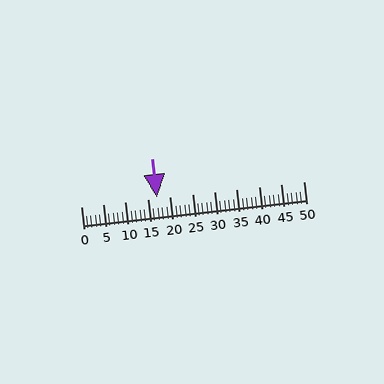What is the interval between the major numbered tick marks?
The major tick marks are spaced 5 units apart.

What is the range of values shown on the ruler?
The ruler shows values from 0 to 50.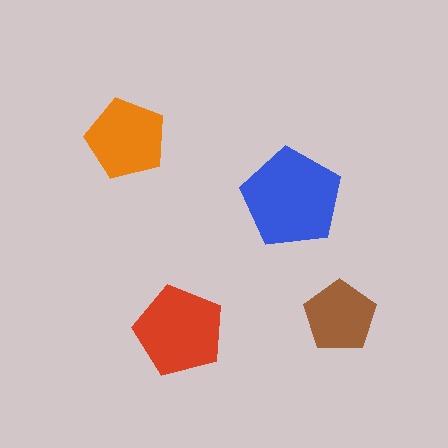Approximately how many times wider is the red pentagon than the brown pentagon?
About 1.5 times wider.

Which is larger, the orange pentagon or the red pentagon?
The red one.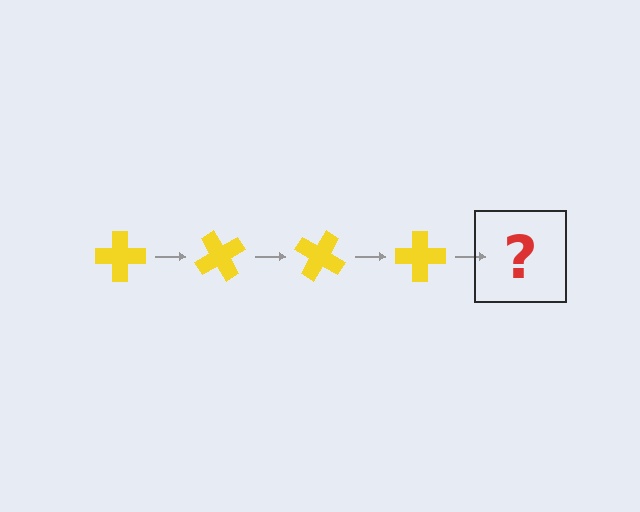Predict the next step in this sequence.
The next step is a yellow cross rotated 240 degrees.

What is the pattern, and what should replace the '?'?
The pattern is that the cross rotates 60 degrees each step. The '?' should be a yellow cross rotated 240 degrees.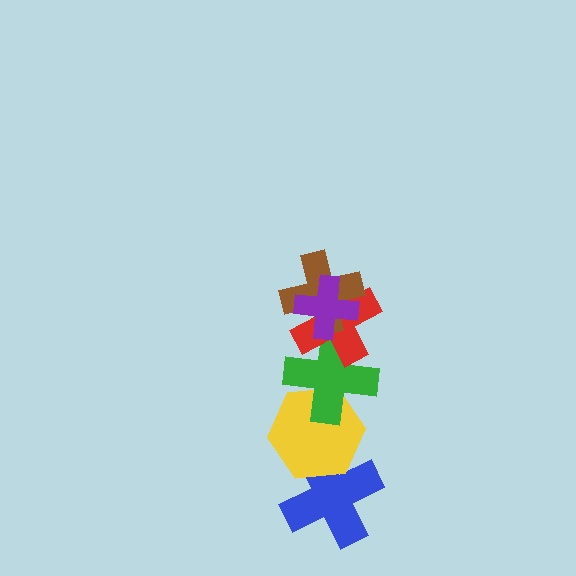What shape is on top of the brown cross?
The purple cross is on top of the brown cross.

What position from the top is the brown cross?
The brown cross is 2nd from the top.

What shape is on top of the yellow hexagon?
The green cross is on top of the yellow hexagon.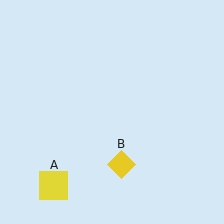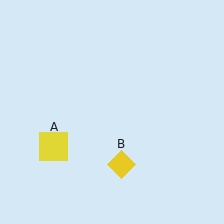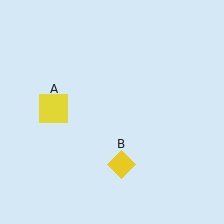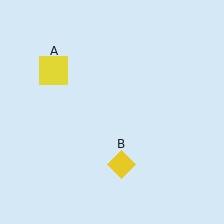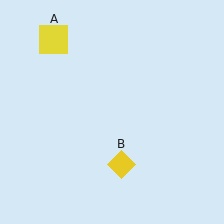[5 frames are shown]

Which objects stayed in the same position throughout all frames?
Yellow diamond (object B) remained stationary.